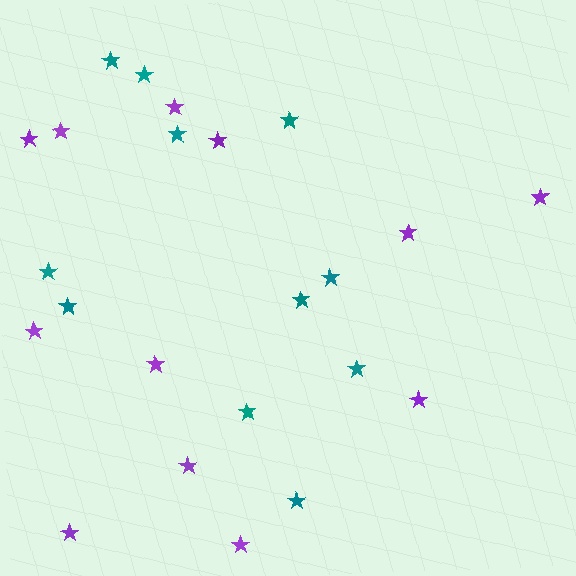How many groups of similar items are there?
There are 2 groups: one group of teal stars (11) and one group of purple stars (12).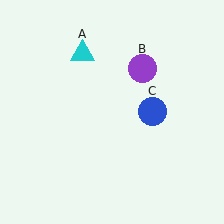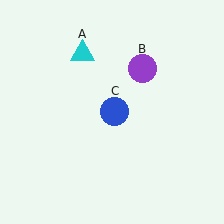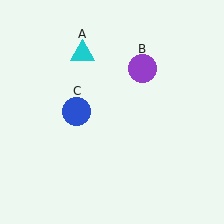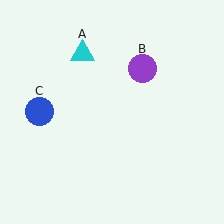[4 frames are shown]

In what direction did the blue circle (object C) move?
The blue circle (object C) moved left.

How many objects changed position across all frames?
1 object changed position: blue circle (object C).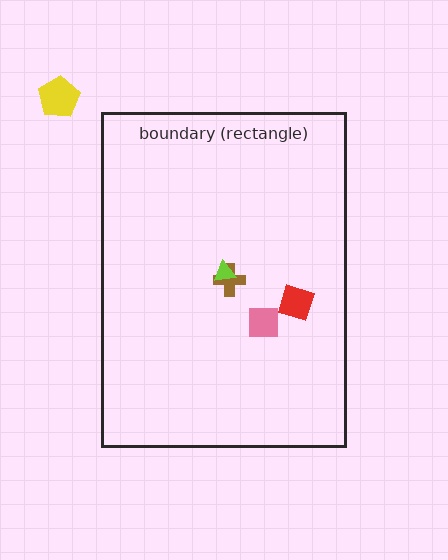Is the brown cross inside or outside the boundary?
Inside.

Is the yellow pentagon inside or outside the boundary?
Outside.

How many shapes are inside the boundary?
4 inside, 1 outside.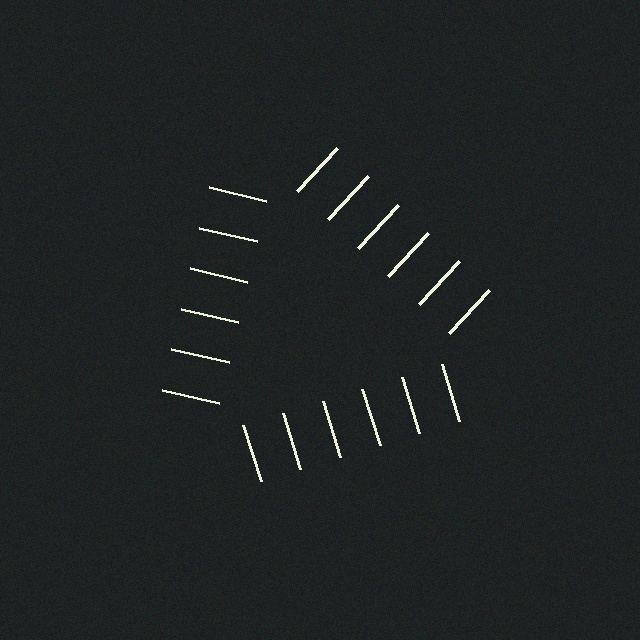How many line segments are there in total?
18 — 6 along each of the 3 edges.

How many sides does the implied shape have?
3 sides — the line-ends trace a triangle.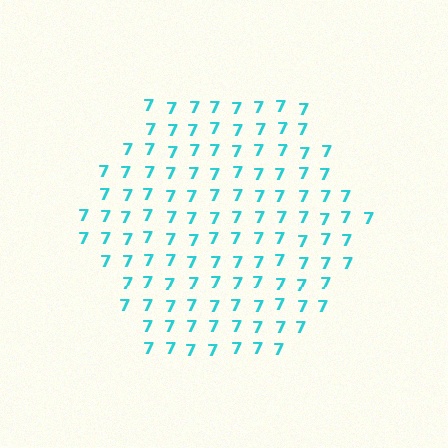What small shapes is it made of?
It is made of small digit 7's.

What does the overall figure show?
The overall figure shows a hexagon.